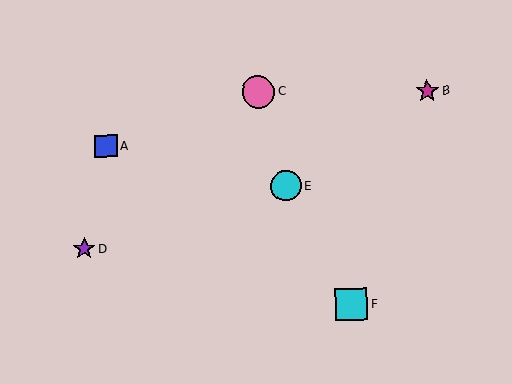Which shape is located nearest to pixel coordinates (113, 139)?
The blue square (labeled A) at (106, 146) is nearest to that location.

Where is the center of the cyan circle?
The center of the cyan circle is at (286, 186).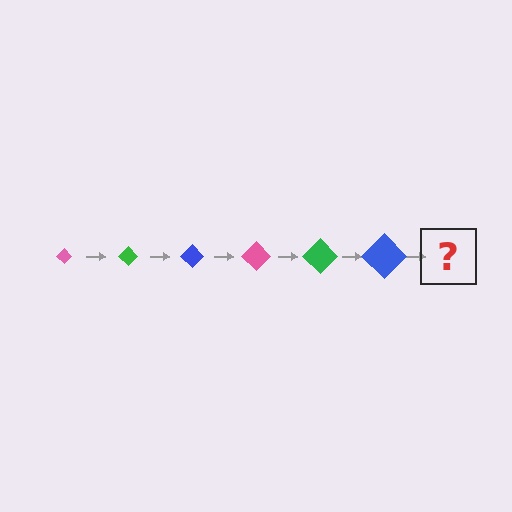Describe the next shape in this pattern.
It should be a pink diamond, larger than the previous one.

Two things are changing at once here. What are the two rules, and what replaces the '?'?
The two rules are that the diamond grows larger each step and the color cycles through pink, green, and blue. The '?' should be a pink diamond, larger than the previous one.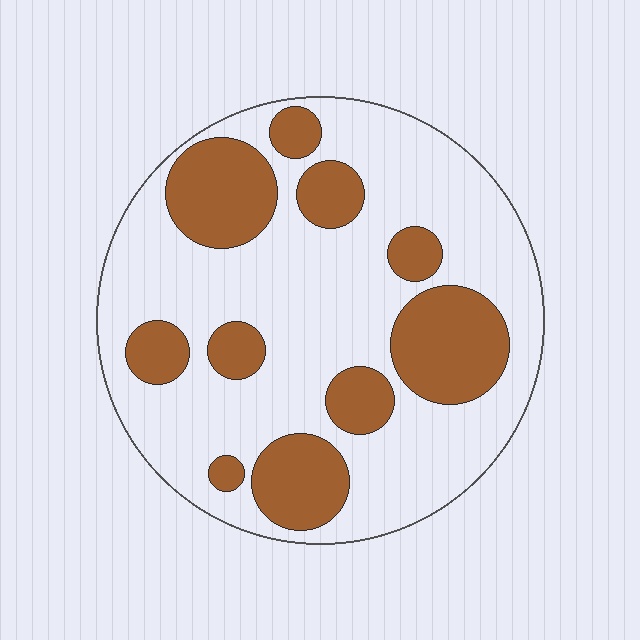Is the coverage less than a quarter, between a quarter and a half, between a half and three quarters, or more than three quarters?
Between a quarter and a half.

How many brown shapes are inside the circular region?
10.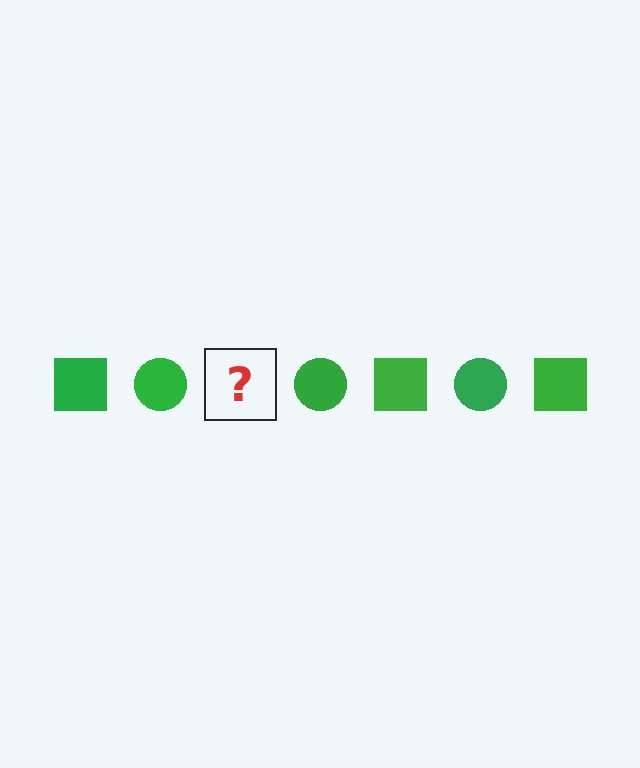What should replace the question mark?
The question mark should be replaced with a green square.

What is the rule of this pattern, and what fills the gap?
The rule is that the pattern cycles through square, circle shapes in green. The gap should be filled with a green square.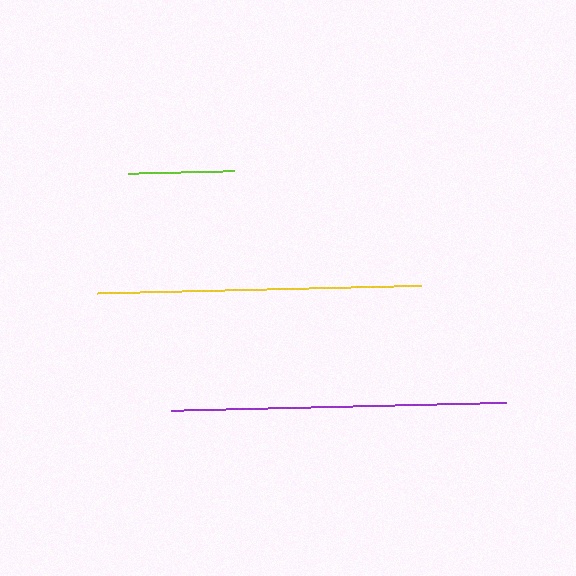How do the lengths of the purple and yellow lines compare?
The purple and yellow lines are approximately the same length.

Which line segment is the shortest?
The lime line is the shortest at approximately 107 pixels.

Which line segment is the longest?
The purple line is the longest at approximately 335 pixels.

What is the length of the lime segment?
The lime segment is approximately 107 pixels long.